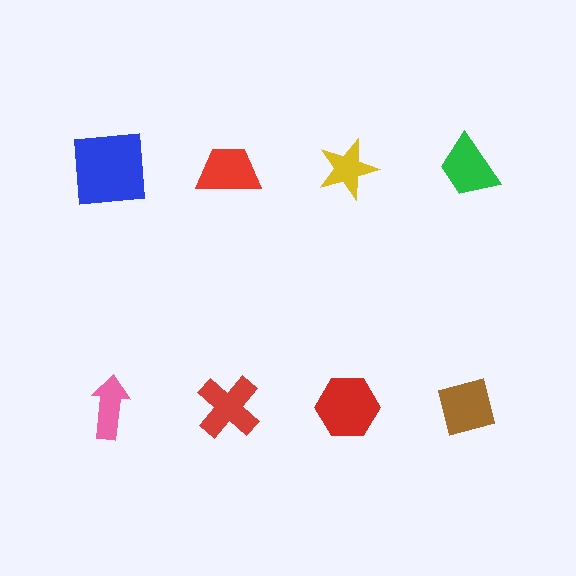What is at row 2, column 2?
A red cross.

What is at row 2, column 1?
A pink arrow.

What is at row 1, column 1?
A blue square.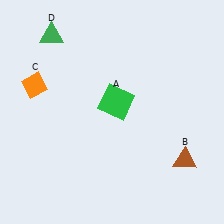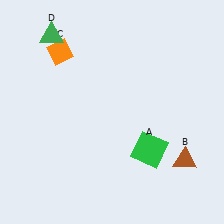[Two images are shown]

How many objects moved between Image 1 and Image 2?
2 objects moved between the two images.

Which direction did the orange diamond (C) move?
The orange diamond (C) moved up.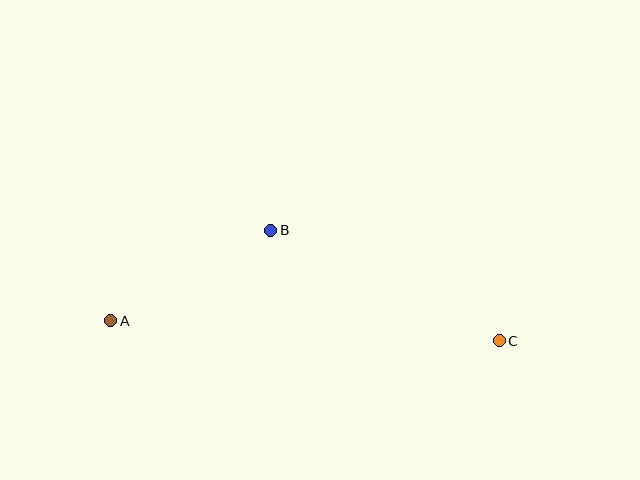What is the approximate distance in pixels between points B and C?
The distance between B and C is approximately 254 pixels.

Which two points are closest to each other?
Points A and B are closest to each other.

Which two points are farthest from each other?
Points A and C are farthest from each other.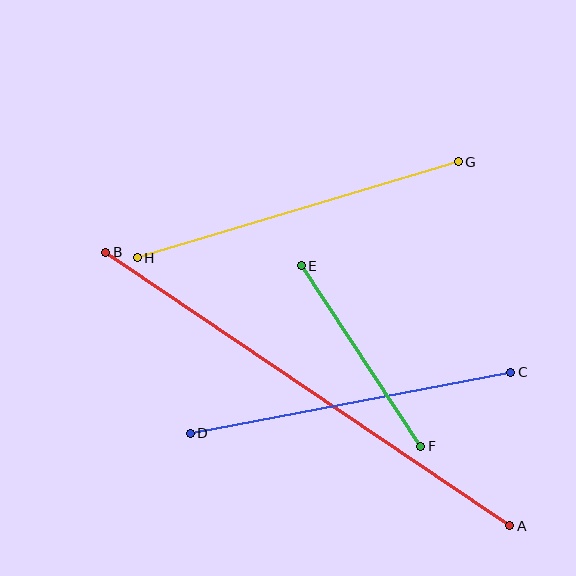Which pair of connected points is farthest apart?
Points A and B are farthest apart.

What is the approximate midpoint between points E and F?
The midpoint is at approximately (361, 356) pixels.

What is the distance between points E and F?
The distance is approximately 217 pixels.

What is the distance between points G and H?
The distance is approximately 335 pixels.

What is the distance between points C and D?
The distance is approximately 327 pixels.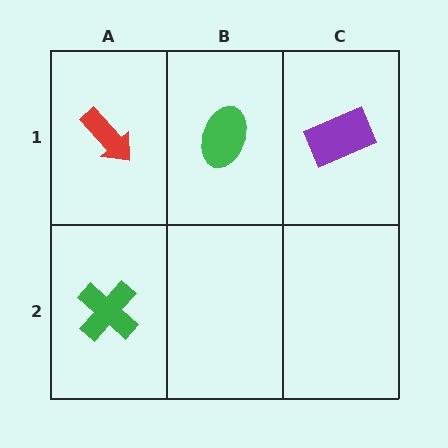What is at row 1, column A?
A red arrow.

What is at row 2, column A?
A green cross.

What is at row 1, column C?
A purple rectangle.